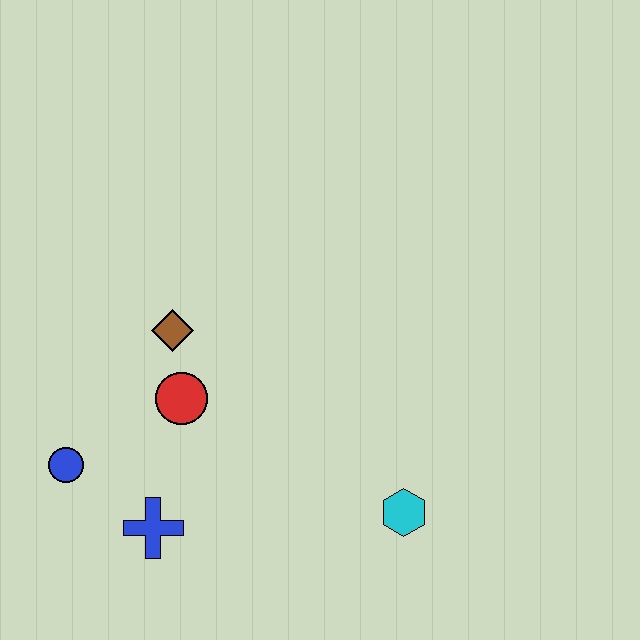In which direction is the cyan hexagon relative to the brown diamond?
The cyan hexagon is to the right of the brown diamond.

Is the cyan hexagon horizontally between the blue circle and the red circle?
No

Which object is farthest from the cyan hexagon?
The blue circle is farthest from the cyan hexagon.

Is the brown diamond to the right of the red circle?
No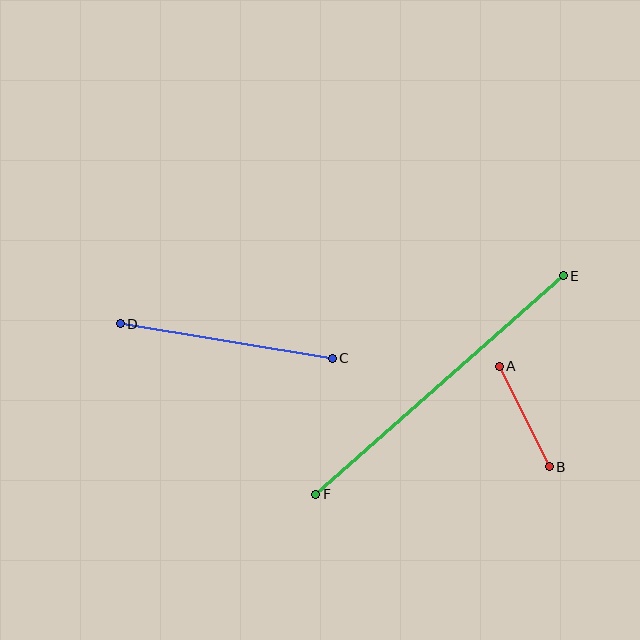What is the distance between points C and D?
The distance is approximately 215 pixels.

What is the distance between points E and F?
The distance is approximately 330 pixels.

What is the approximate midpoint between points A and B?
The midpoint is at approximately (524, 416) pixels.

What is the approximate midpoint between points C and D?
The midpoint is at approximately (226, 341) pixels.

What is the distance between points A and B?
The distance is approximately 112 pixels.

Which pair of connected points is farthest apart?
Points E and F are farthest apart.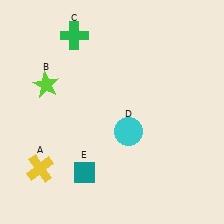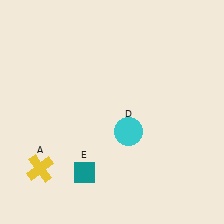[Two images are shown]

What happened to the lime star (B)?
The lime star (B) was removed in Image 2. It was in the top-left area of Image 1.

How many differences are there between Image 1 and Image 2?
There are 2 differences between the two images.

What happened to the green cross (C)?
The green cross (C) was removed in Image 2. It was in the top-left area of Image 1.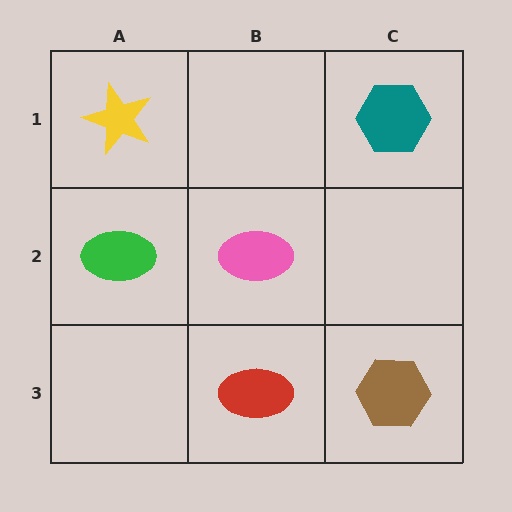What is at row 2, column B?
A pink ellipse.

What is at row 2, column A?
A green ellipse.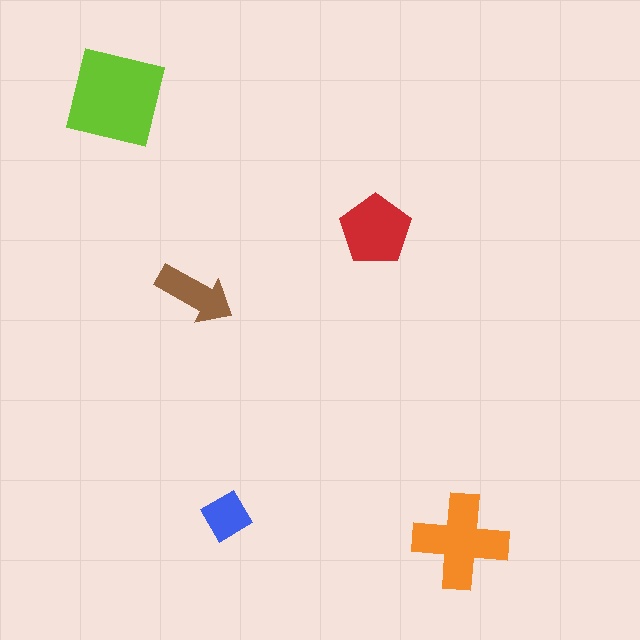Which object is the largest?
The lime square.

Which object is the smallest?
The blue diamond.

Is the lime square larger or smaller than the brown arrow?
Larger.